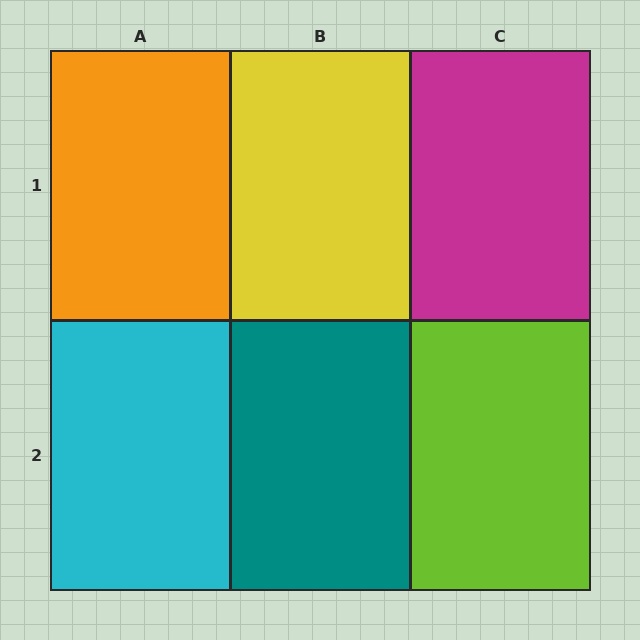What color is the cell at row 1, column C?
Magenta.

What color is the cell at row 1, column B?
Yellow.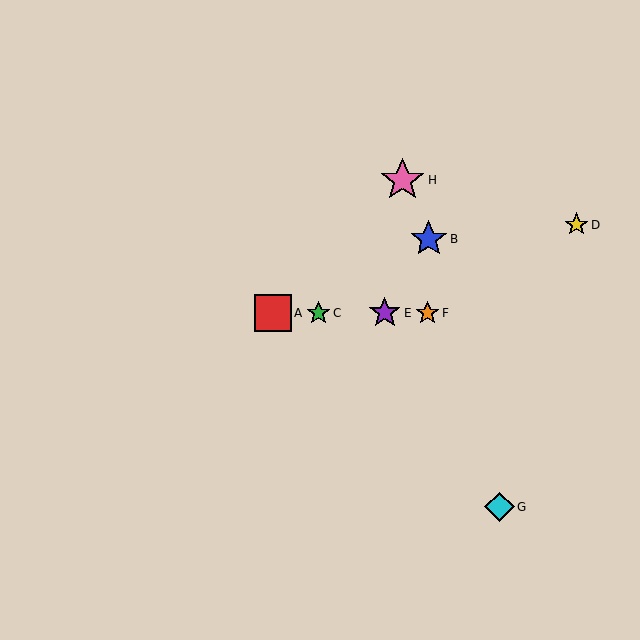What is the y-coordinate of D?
Object D is at y≈225.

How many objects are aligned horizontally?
4 objects (A, C, E, F) are aligned horizontally.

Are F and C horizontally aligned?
Yes, both are at y≈313.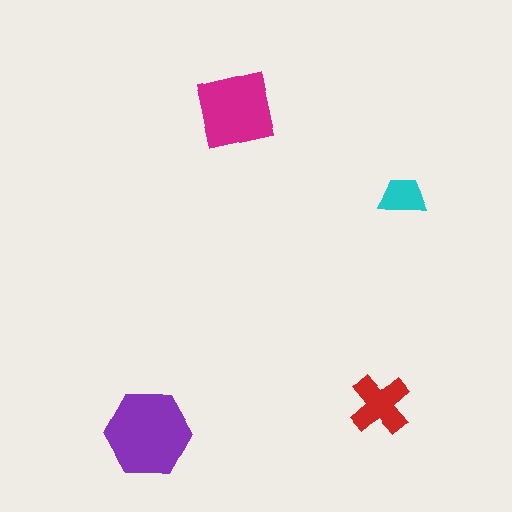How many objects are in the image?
There are 4 objects in the image.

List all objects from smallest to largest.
The cyan trapezoid, the red cross, the magenta square, the purple hexagon.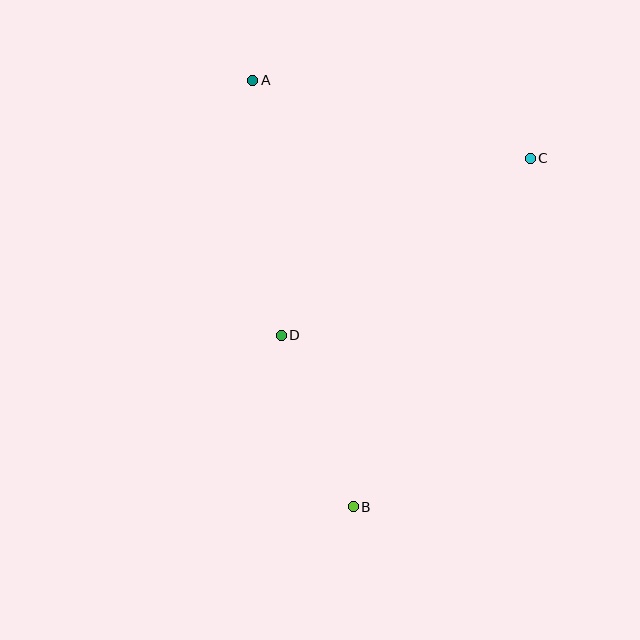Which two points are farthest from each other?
Points A and B are farthest from each other.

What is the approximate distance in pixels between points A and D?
The distance between A and D is approximately 257 pixels.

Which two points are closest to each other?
Points B and D are closest to each other.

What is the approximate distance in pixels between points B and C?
The distance between B and C is approximately 391 pixels.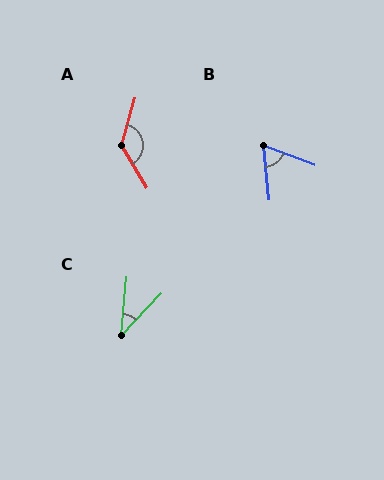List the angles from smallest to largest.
C (38°), B (64°), A (133°).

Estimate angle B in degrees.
Approximately 64 degrees.